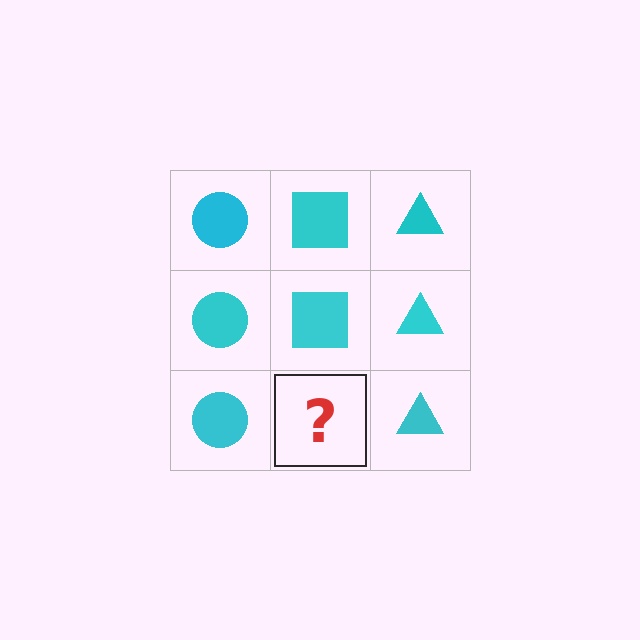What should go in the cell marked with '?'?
The missing cell should contain a cyan square.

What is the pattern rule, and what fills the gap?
The rule is that each column has a consistent shape. The gap should be filled with a cyan square.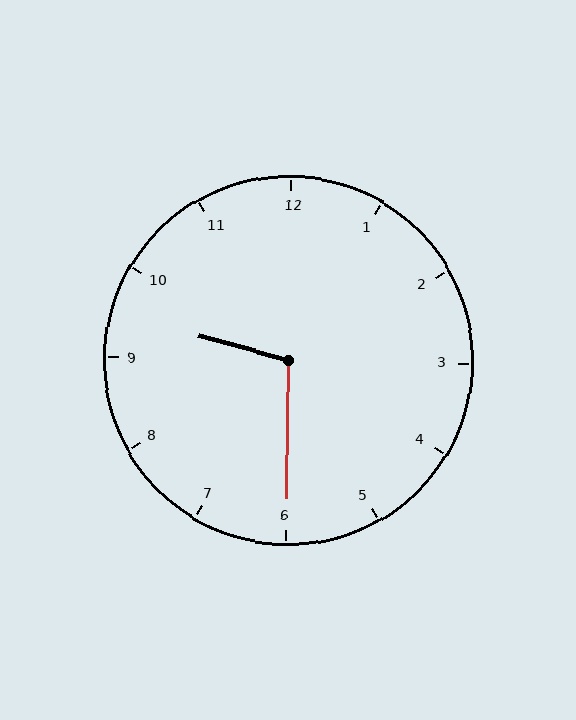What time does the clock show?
9:30.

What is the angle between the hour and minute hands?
Approximately 105 degrees.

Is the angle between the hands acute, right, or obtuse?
It is obtuse.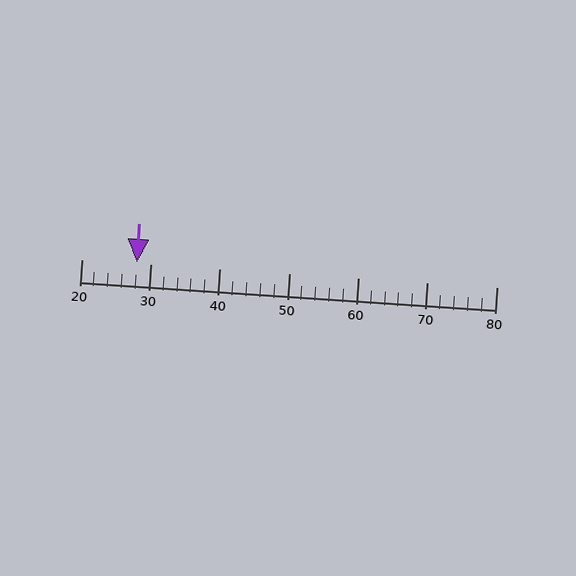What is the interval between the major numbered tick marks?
The major tick marks are spaced 10 units apart.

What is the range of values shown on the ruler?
The ruler shows values from 20 to 80.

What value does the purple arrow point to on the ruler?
The purple arrow points to approximately 28.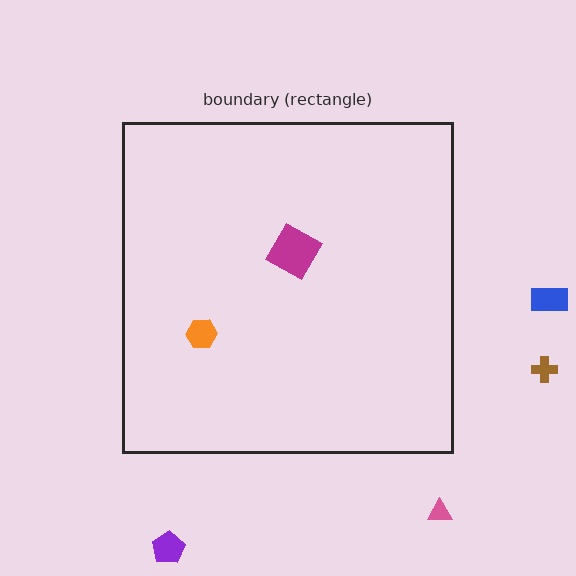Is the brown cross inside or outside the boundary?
Outside.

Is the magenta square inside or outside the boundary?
Inside.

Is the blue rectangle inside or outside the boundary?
Outside.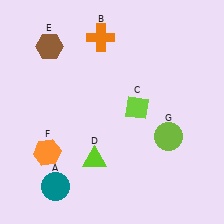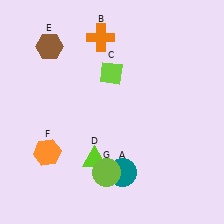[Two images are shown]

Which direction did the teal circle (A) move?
The teal circle (A) moved right.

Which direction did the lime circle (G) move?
The lime circle (G) moved left.